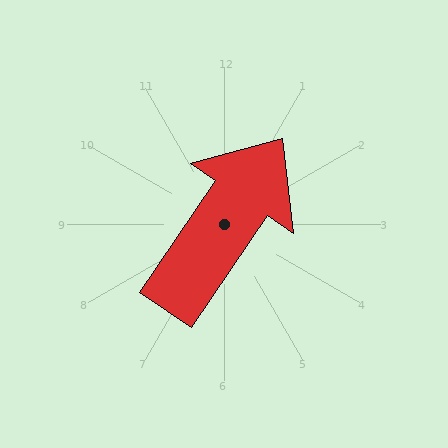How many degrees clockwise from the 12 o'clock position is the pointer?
Approximately 34 degrees.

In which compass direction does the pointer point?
Northeast.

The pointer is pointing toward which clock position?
Roughly 1 o'clock.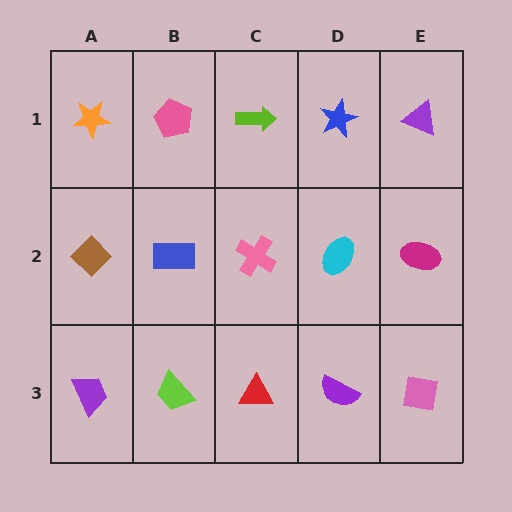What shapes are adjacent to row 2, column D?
A blue star (row 1, column D), a purple semicircle (row 3, column D), a pink cross (row 2, column C), a magenta ellipse (row 2, column E).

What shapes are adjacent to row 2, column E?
A purple triangle (row 1, column E), a pink square (row 3, column E), a cyan ellipse (row 2, column D).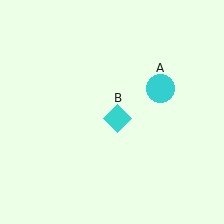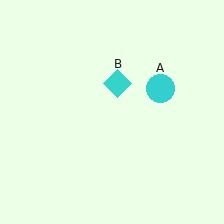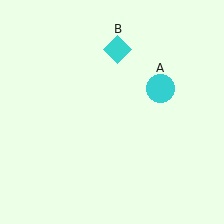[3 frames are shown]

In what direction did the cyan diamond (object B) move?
The cyan diamond (object B) moved up.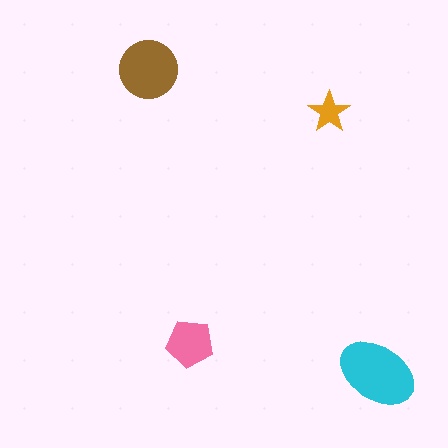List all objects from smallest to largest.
The orange star, the pink pentagon, the brown circle, the cyan ellipse.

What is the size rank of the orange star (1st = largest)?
4th.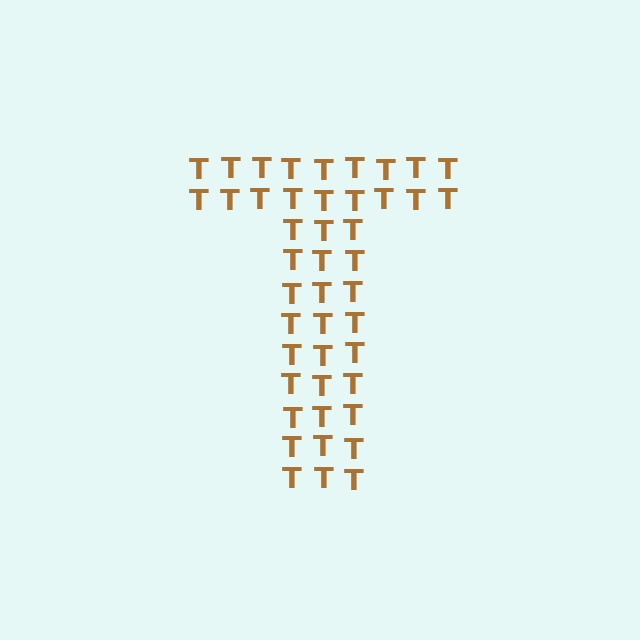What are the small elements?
The small elements are letter T's.